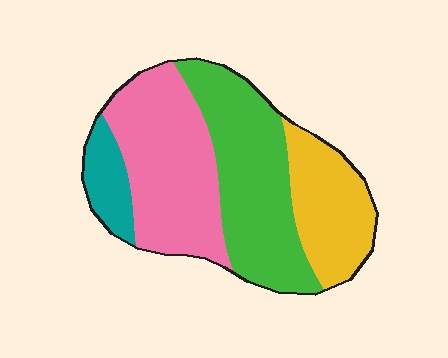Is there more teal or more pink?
Pink.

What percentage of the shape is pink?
Pink takes up about one third (1/3) of the shape.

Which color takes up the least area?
Teal, at roughly 10%.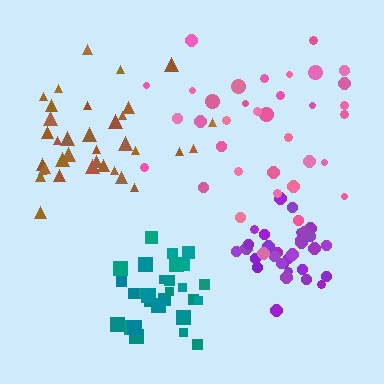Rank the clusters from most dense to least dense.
purple, teal, brown, pink.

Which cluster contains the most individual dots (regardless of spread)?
Brown (35).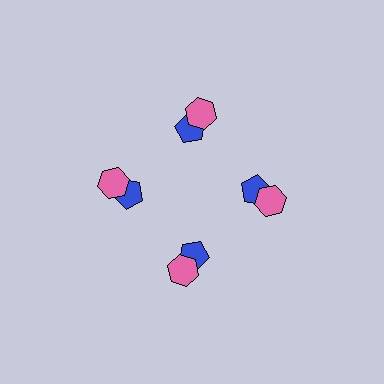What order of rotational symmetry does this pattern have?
This pattern has 4-fold rotational symmetry.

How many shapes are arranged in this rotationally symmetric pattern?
There are 8 shapes, arranged in 4 groups of 2.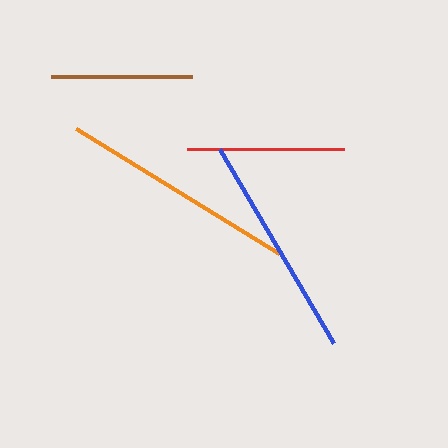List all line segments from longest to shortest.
From longest to shortest: orange, blue, red, brown.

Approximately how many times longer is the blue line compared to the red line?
The blue line is approximately 1.4 times the length of the red line.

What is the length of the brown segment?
The brown segment is approximately 141 pixels long.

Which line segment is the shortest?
The brown line is the shortest at approximately 141 pixels.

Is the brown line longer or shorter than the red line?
The red line is longer than the brown line.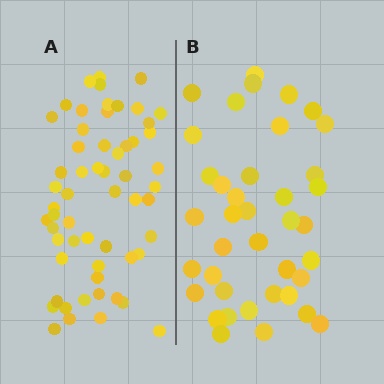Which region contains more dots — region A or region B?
Region A (the left region) has more dots.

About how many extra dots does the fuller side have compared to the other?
Region A has approximately 20 more dots than region B.